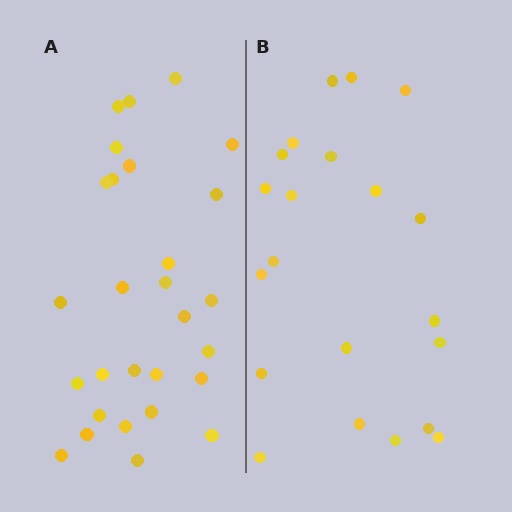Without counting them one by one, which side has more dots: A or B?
Region A (the left region) has more dots.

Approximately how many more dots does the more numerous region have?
Region A has roughly 8 or so more dots than region B.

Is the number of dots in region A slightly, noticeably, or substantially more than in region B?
Region A has noticeably more, but not dramatically so. The ratio is roughly 1.3 to 1.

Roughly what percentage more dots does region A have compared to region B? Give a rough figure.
About 35% more.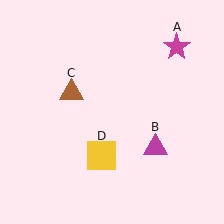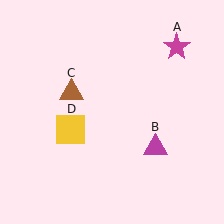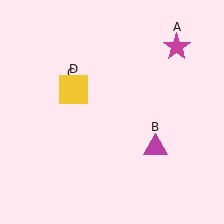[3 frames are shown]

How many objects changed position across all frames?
1 object changed position: yellow square (object D).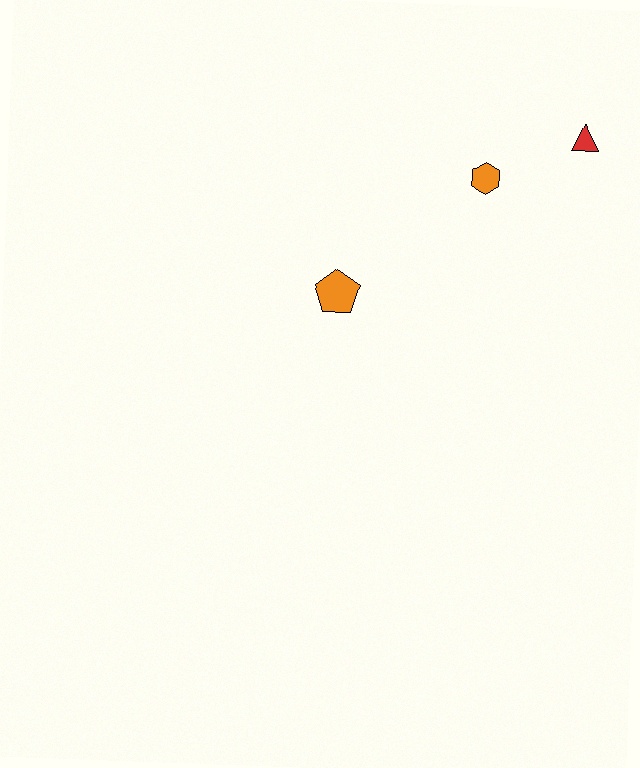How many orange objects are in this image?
There are 2 orange objects.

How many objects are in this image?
There are 3 objects.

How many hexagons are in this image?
There is 1 hexagon.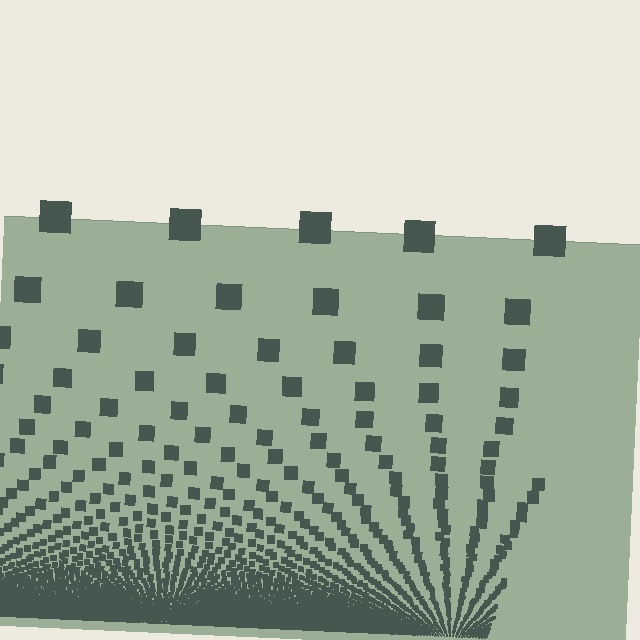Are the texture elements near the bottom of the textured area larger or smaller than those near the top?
Smaller. The gradient is inverted — elements near the bottom are smaller and denser.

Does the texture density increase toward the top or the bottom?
Density increases toward the bottom.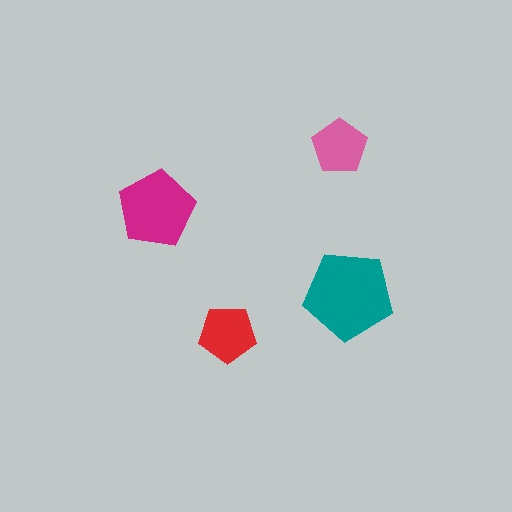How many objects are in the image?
There are 4 objects in the image.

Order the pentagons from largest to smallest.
the teal one, the magenta one, the red one, the pink one.